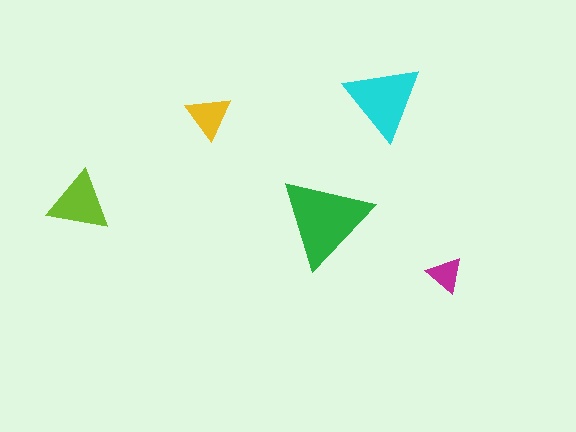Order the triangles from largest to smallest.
the green one, the cyan one, the lime one, the yellow one, the magenta one.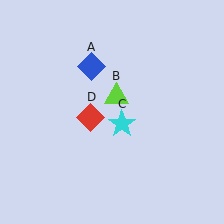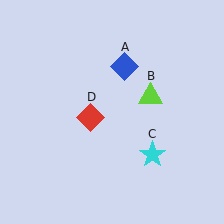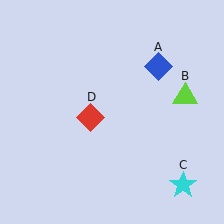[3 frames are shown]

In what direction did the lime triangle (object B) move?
The lime triangle (object B) moved right.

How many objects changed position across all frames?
3 objects changed position: blue diamond (object A), lime triangle (object B), cyan star (object C).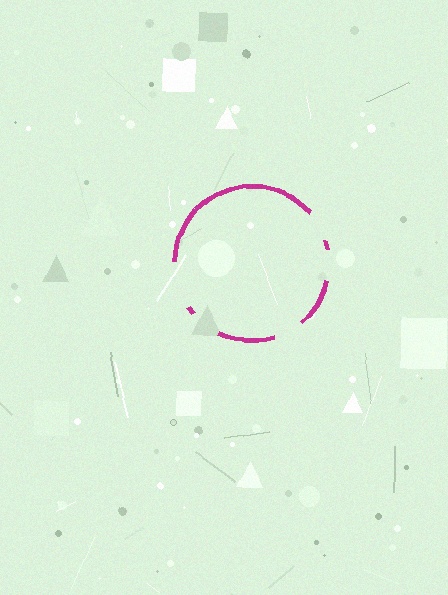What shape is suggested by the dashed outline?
The dashed outline suggests a circle.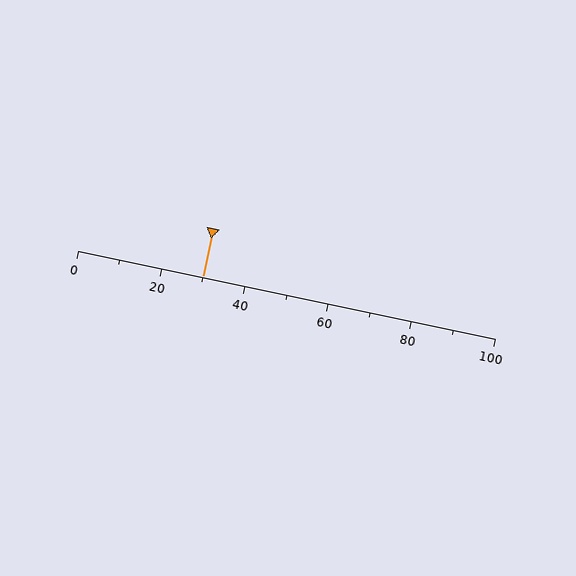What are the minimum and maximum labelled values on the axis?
The axis runs from 0 to 100.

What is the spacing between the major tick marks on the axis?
The major ticks are spaced 20 apart.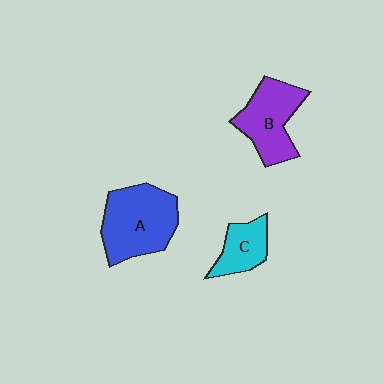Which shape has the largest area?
Shape A (blue).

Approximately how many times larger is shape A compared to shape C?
Approximately 2.1 times.